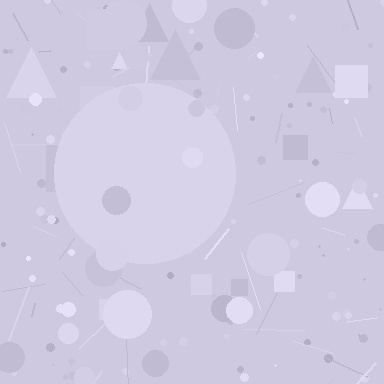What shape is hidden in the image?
A circle is hidden in the image.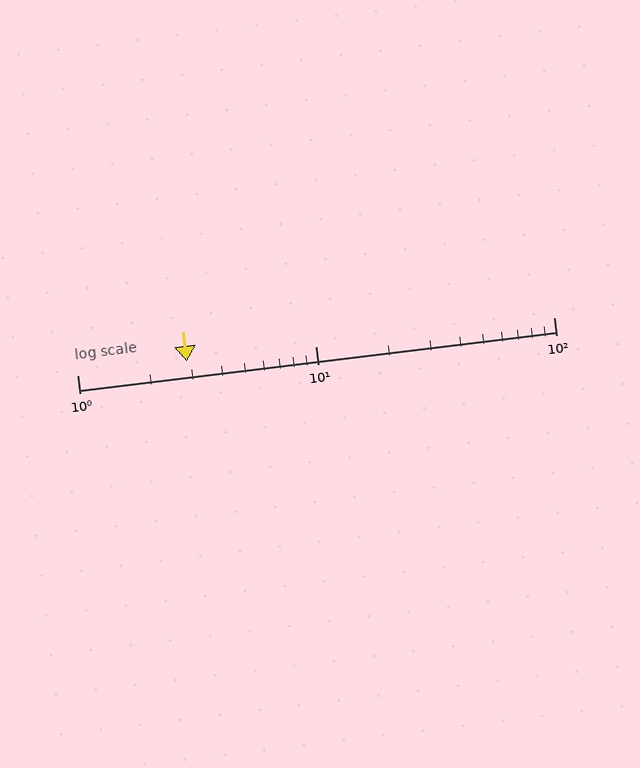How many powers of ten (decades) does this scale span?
The scale spans 2 decades, from 1 to 100.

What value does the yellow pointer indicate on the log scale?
The pointer indicates approximately 2.9.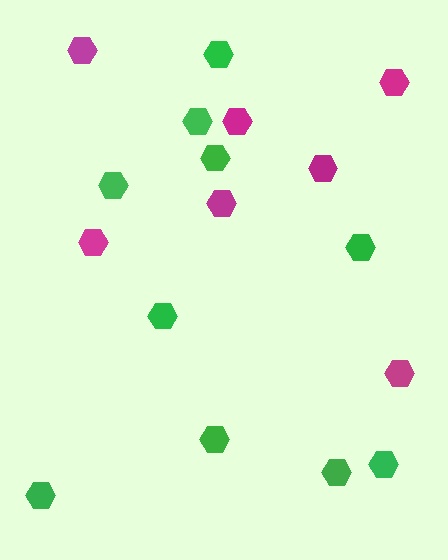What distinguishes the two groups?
There are 2 groups: one group of magenta hexagons (7) and one group of green hexagons (10).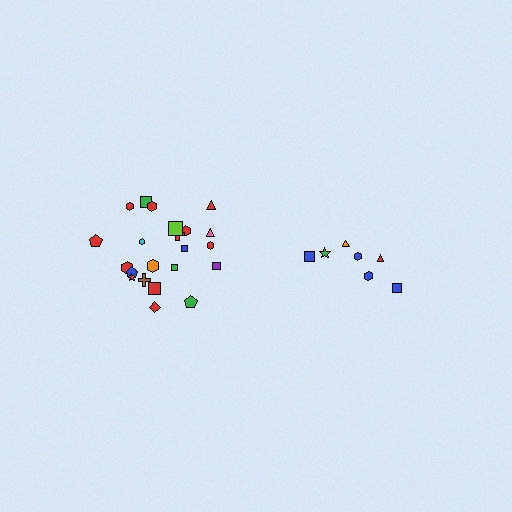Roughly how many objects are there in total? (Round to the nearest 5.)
Roughly 30 objects in total.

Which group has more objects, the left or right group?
The left group.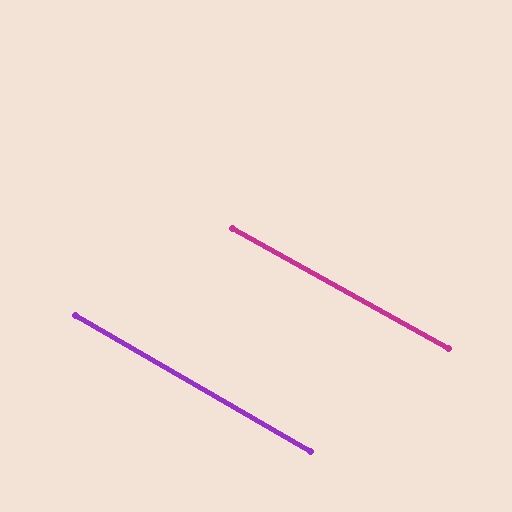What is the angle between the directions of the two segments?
Approximately 1 degree.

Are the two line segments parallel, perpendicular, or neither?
Parallel — their directions differ by only 1.0°.